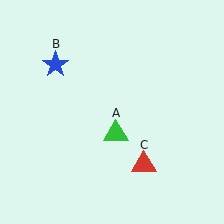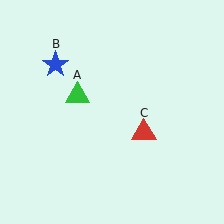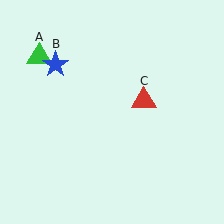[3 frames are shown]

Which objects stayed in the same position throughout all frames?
Blue star (object B) remained stationary.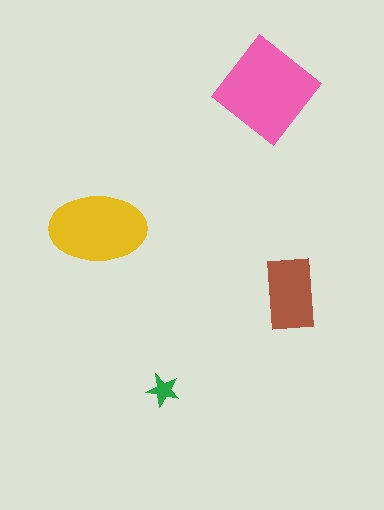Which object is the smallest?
The green star.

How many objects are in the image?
There are 4 objects in the image.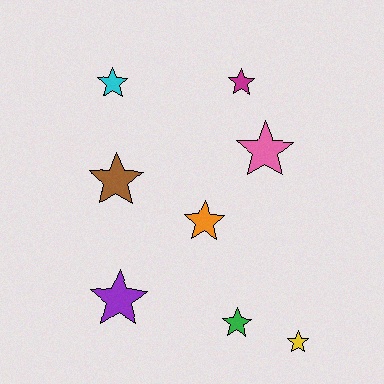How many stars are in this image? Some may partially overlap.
There are 8 stars.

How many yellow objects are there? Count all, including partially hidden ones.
There is 1 yellow object.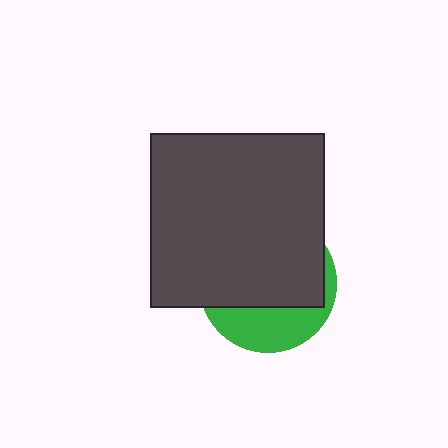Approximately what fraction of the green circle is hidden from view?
Roughly 68% of the green circle is hidden behind the dark gray square.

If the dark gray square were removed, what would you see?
You would see the complete green circle.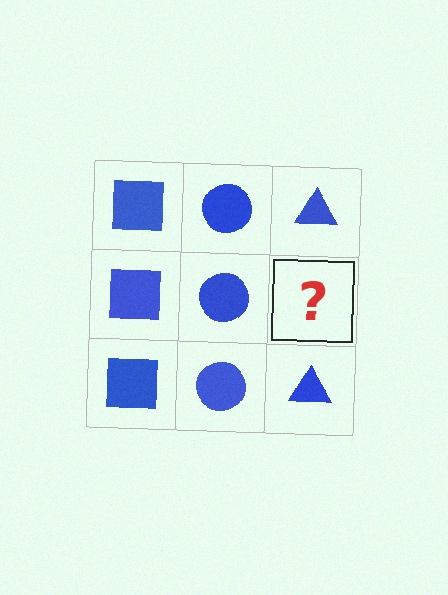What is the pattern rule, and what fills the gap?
The rule is that each column has a consistent shape. The gap should be filled with a blue triangle.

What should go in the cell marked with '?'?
The missing cell should contain a blue triangle.